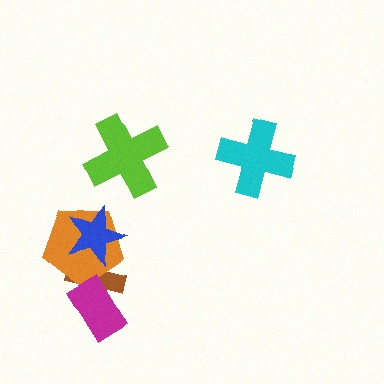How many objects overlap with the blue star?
2 objects overlap with the blue star.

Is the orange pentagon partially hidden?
Yes, it is partially covered by another shape.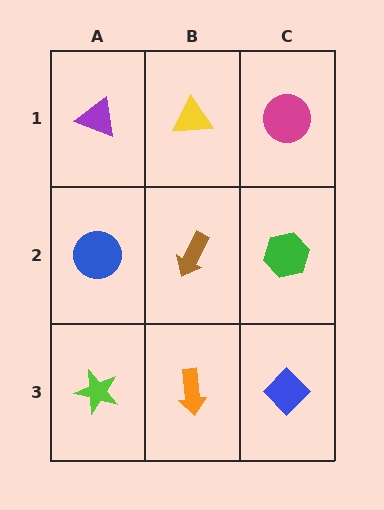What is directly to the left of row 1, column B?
A purple triangle.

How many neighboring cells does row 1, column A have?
2.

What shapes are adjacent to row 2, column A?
A purple triangle (row 1, column A), a lime star (row 3, column A), a brown arrow (row 2, column B).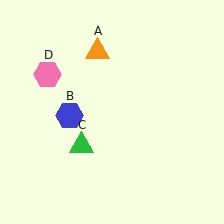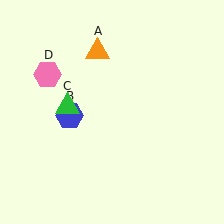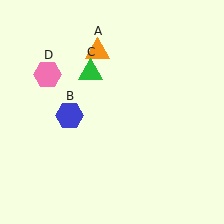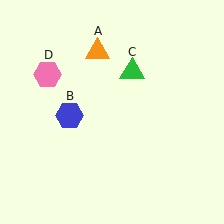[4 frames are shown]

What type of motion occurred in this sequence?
The green triangle (object C) rotated clockwise around the center of the scene.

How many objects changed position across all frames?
1 object changed position: green triangle (object C).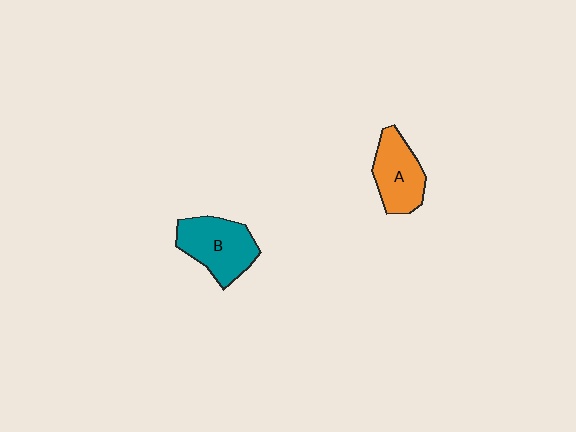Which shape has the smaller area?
Shape A (orange).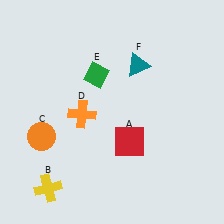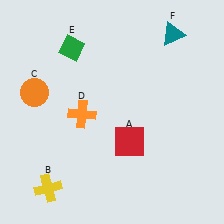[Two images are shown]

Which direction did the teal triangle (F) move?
The teal triangle (F) moved right.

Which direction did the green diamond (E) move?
The green diamond (E) moved up.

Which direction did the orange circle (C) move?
The orange circle (C) moved up.